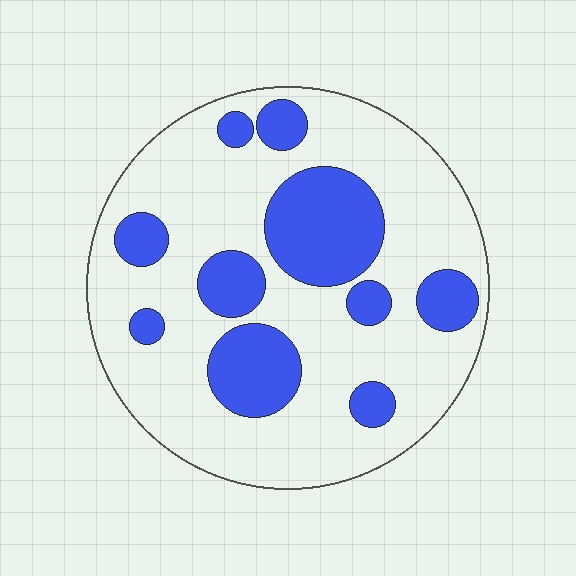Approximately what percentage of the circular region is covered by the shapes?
Approximately 30%.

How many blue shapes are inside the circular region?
10.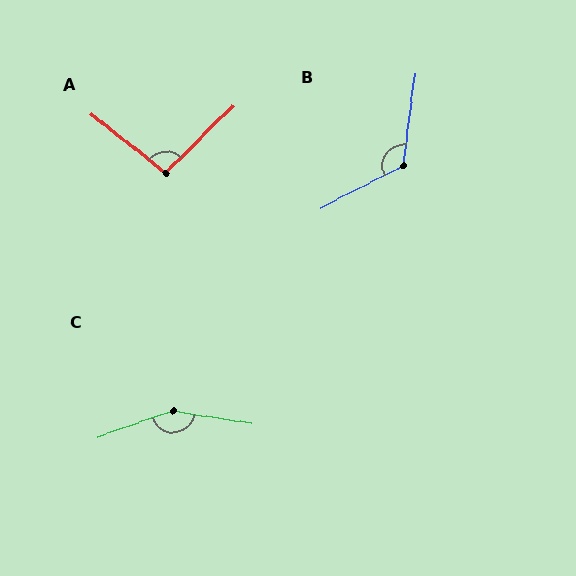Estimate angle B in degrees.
Approximately 125 degrees.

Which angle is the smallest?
A, at approximately 97 degrees.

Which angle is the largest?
C, at approximately 152 degrees.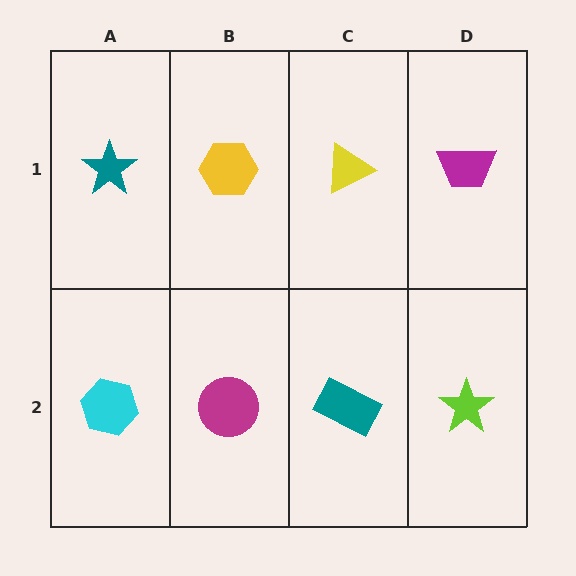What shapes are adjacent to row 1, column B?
A magenta circle (row 2, column B), a teal star (row 1, column A), a yellow triangle (row 1, column C).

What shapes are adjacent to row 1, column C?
A teal rectangle (row 2, column C), a yellow hexagon (row 1, column B), a magenta trapezoid (row 1, column D).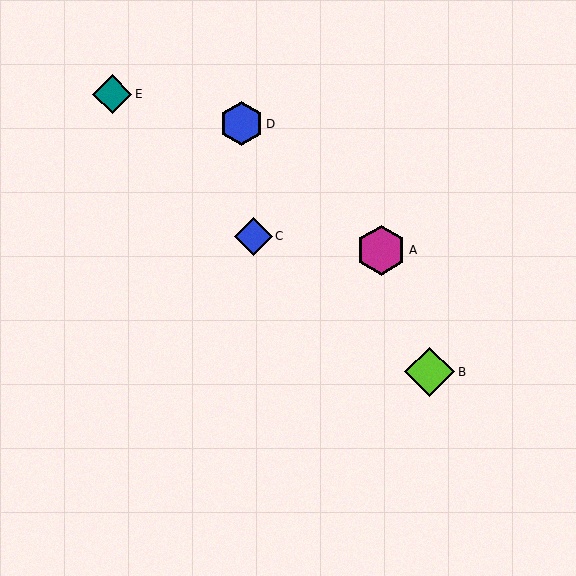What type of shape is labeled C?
Shape C is a blue diamond.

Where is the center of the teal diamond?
The center of the teal diamond is at (112, 94).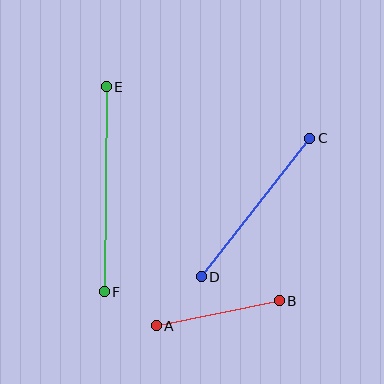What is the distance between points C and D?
The distance is approximately 176 pixels.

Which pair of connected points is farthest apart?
Points E and F are farthest apart.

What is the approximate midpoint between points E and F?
The midpoint is at approximately (105, 189) pixels.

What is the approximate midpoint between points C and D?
The midpoint is at approximately (255, 207) pixels.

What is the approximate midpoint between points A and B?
The midpoint is at approximately (218, 313) pixels.